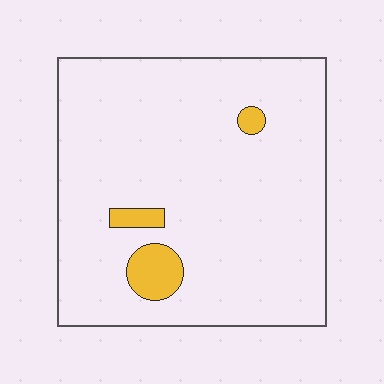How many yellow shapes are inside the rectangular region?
3.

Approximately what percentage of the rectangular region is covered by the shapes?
Approximately 5%.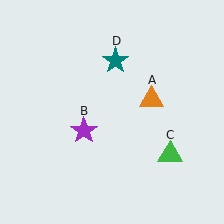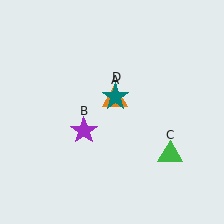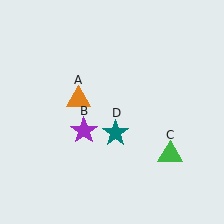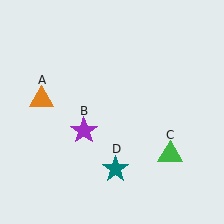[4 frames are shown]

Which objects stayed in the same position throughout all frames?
Purple star (object B) and green triangle (object C) remained stationary.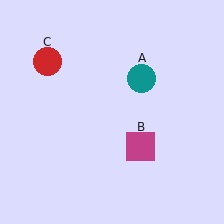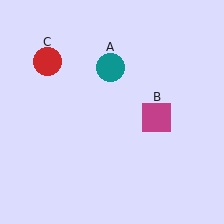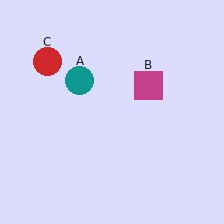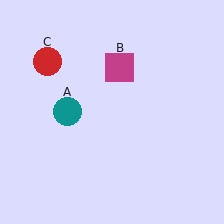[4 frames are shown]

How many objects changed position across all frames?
2 objects changed position: teal circle (object A), magenta square (object B).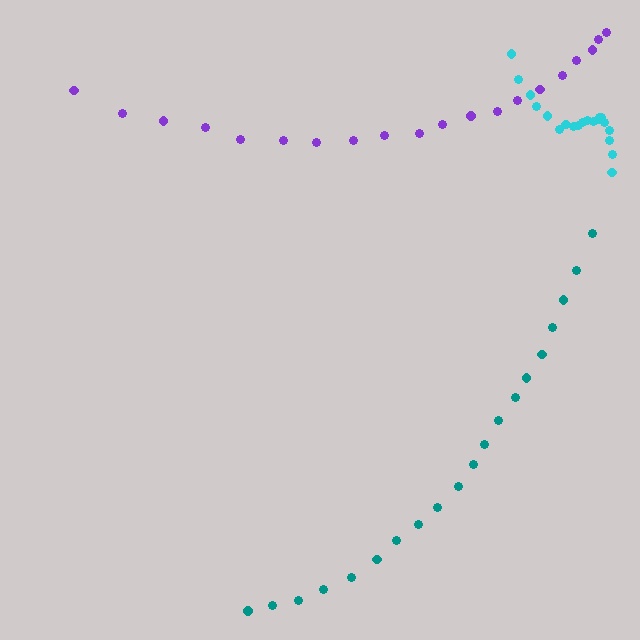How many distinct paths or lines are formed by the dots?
There are 3 distinct paths.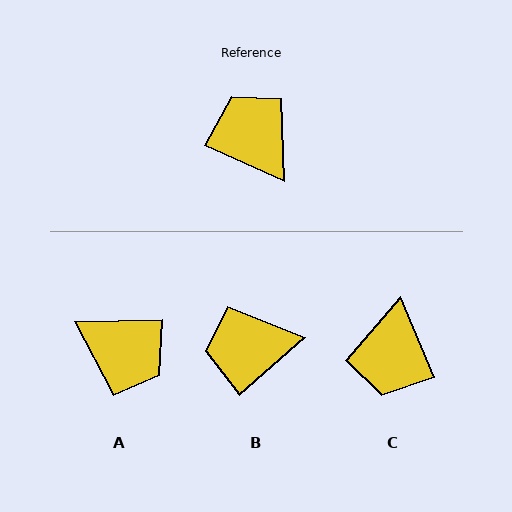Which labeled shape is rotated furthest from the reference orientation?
A, about 154 degrees away.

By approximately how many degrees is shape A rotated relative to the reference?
Approximately 154 degrees clockwise.